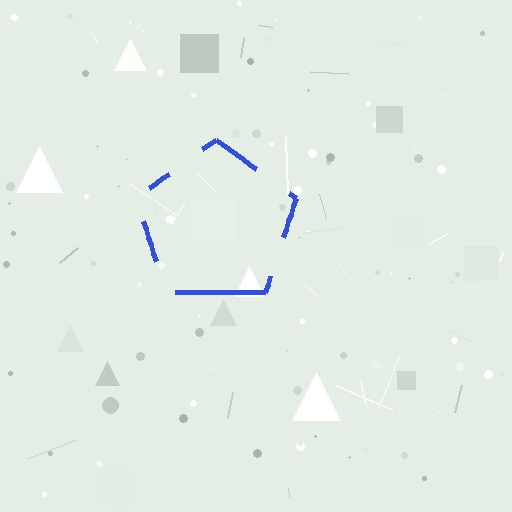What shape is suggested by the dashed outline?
The dashed outline suggests a pentagon.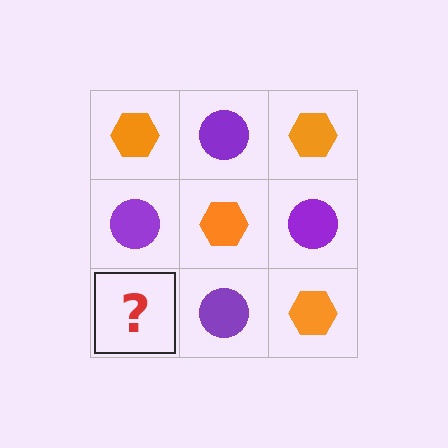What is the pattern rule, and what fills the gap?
The rule is that it alternates orange hexagon and purple circle in a checkerboard pattern. The gap should be filled with an orange hexagon.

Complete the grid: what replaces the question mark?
The question mark should be replaced with an orange hexagon.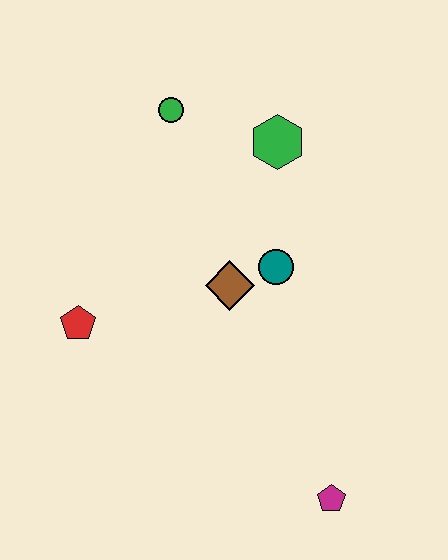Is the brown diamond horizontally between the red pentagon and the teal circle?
Yes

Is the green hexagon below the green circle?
Yes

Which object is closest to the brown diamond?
The teal circle is closest to the brown diamond.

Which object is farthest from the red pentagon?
The magenta pentagon is farthest from the red pentagon.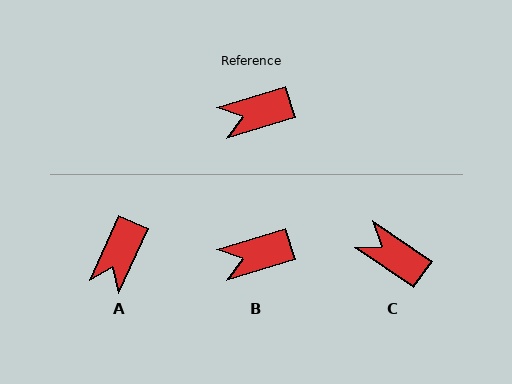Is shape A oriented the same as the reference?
No, it is off by about 48 degrees.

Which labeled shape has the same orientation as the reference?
B.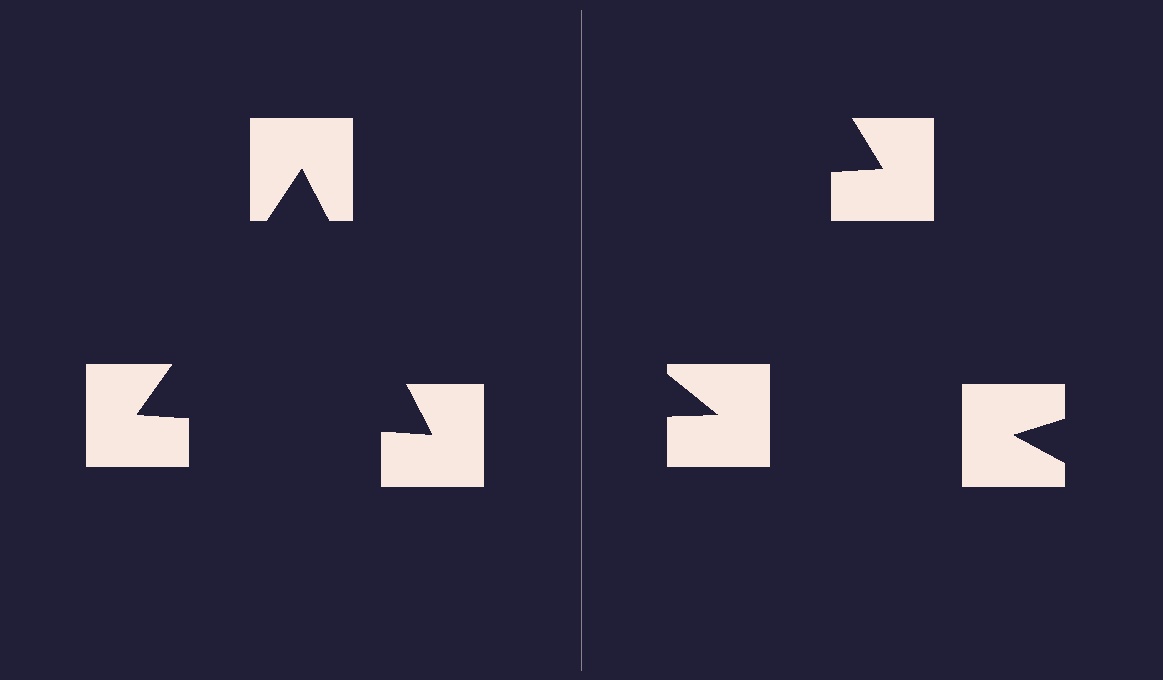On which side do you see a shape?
An illusory triangle appears on the left side. On the right side the wedge cuts are rotated, so no coherent shape forms.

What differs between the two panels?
The notched squares are positioned identically on both sides; only the wedge orientations differ. On the left they align to a triangle; on the right they are misaligned.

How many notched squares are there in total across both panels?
6 — 3 on each side.